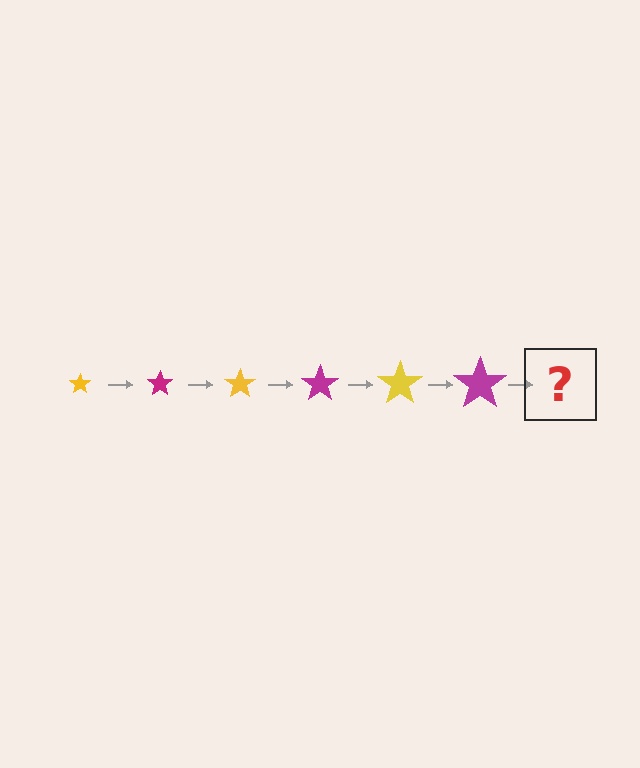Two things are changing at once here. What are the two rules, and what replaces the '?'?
The two rules are that the star grows larger each step and the color cycles through yellow and magenta. The '?' should be a yellow star, larger than the previous one.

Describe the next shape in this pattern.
It should be a yellow star, larger than the previous one.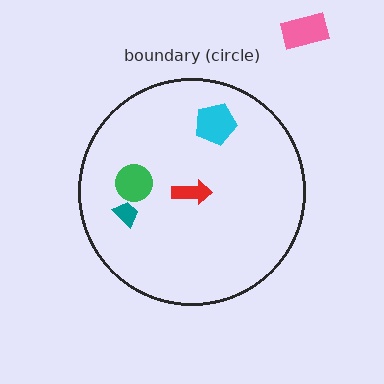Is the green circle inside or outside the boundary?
Inside.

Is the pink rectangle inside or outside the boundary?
Outside.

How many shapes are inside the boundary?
4 inside, 1 outside.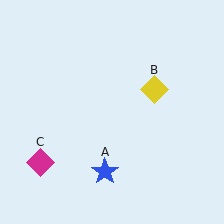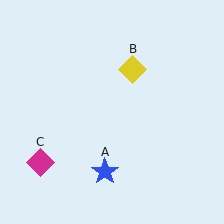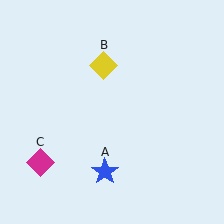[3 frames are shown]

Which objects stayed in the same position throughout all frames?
Blue star (object A) and magenta diamond (object C) remained stationary.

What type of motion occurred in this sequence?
The yellow diamond (object B) rotated counterclockwise around the center of the scene.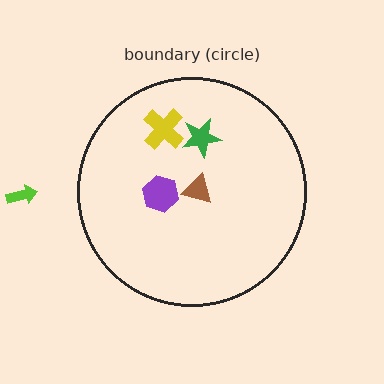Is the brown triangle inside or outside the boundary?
Inside.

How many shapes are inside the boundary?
4 inside, 1 outside.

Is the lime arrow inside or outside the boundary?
Outside.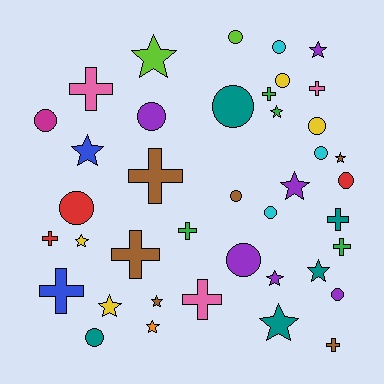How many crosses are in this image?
There are 12 crosses.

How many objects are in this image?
There are 40 objects.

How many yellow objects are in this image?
There are 4 yellow objects.